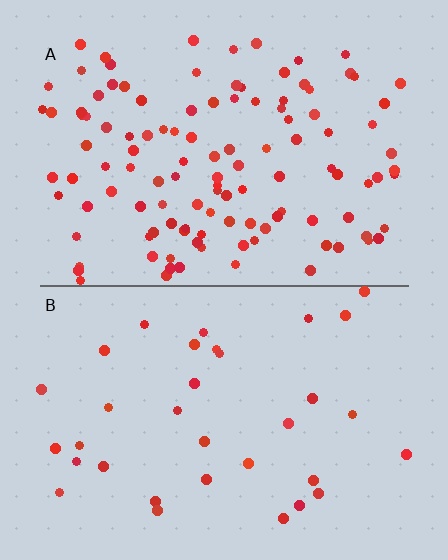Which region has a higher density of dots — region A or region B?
A (the top).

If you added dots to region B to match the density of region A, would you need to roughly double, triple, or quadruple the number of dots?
Approximately triple.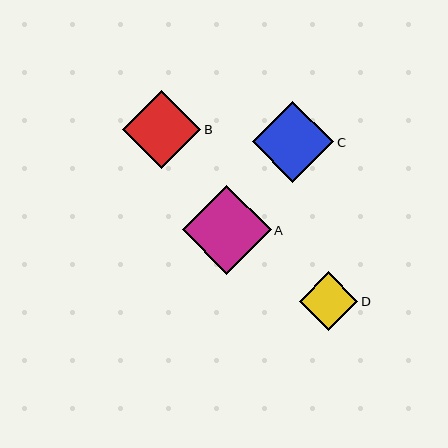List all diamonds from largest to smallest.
From largest to smallest: A, C, B, D.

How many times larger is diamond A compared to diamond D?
Diamond A is approximately 1.5 times the size of diamond D.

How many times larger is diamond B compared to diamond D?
Diamond B is approximately 1.3 times the size of diamond D.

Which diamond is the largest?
Diamond A is the largest with a size of approximately 89 pixels.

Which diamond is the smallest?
Diamond D is the smallest with a size of approximately 58 pixels.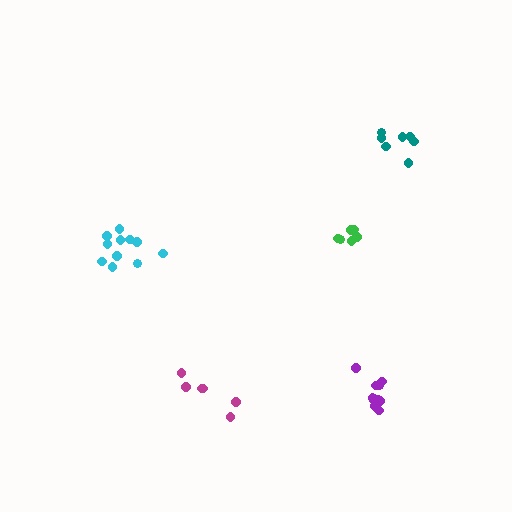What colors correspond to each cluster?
The clusters are colored: green, purple, cyan, magenta, teal.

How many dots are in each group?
Group 1: 6 dots, Group 2: 11 dots, Group 3: 11 dots, Group 4: 6 dots, Group 5: 8 dots (42 total).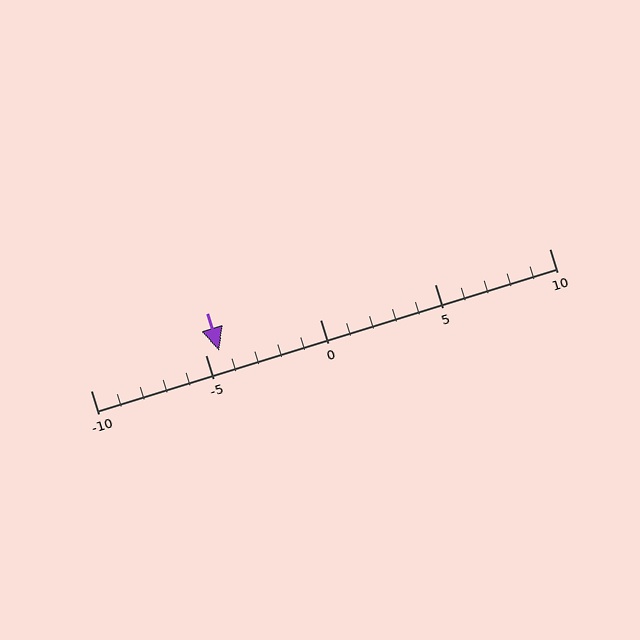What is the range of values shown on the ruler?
The ruler shows values from -10 to 10.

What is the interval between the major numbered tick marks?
The major tick marks are spaced 5 units apart.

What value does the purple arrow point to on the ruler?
The purple arrow points to approximately -4.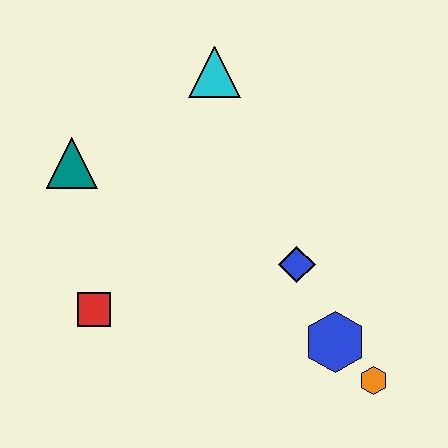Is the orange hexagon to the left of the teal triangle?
No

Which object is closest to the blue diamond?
The blue hexagon is closest to the blue diamond.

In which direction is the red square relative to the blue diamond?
The red square is to the left of the blue diamond.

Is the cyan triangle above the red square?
Yes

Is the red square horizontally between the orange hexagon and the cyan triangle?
No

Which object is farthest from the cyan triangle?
The orange hexagon is farthest from the cyan triangle.